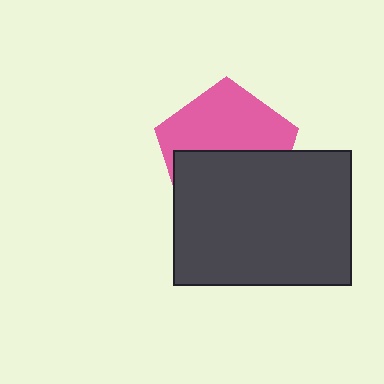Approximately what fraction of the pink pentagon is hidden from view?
Roughly 50% of the pink pentagon is hidden behind the dark gray rectangle.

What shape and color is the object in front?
The object in front is a dark gray rectangle.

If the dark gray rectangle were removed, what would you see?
You would see the complete pink pentagon.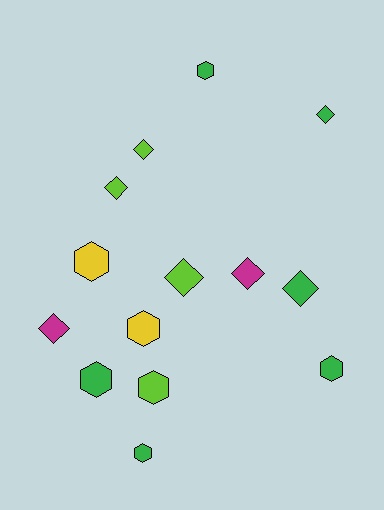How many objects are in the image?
There are 14 objects.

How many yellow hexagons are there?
There are 2 yellow hexagons.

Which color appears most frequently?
Green, with 6 objects.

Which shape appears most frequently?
Hexagon, with 7 objects.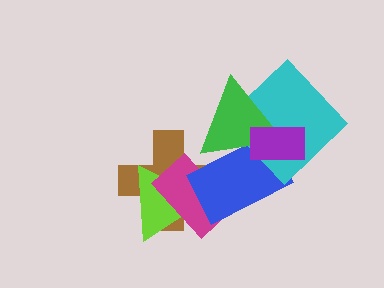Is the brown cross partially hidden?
Yes, it is partially covered by another shape.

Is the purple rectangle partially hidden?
No, no other shape covers it.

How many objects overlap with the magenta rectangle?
3 objects overlap with the magenta rectangle.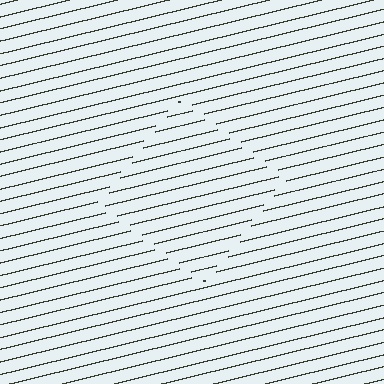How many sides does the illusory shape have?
4 sides — the line-ends trace a square.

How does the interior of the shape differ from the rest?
The interior of the shape contains the same grating, shifted by half a period — the contour is defined by the phase discontinuity where line-ends from the inner and outer gratings abut.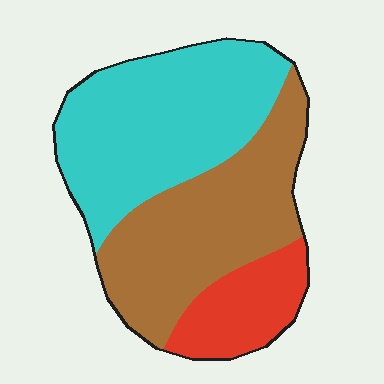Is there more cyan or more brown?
Cyan.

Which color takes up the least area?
Red, at roughly 15%.